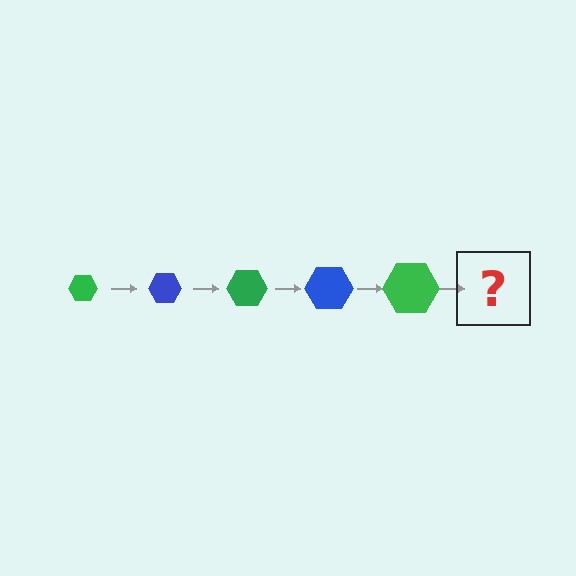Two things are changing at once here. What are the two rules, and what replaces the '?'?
The two rules are that the hexagon grows larger each step and the color cycles through green and blue. The '?' should be a blue hexagon, larger than the previous one.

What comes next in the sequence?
The next element should be a blue hexagon, larger than the previous one.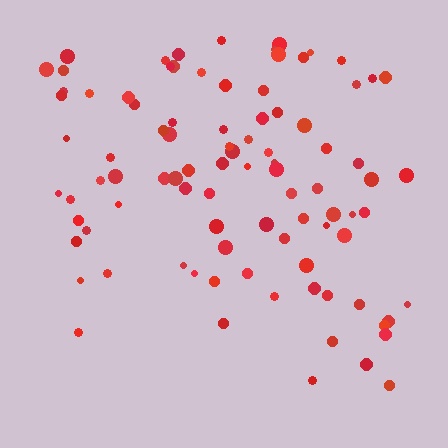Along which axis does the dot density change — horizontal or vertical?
Vertical.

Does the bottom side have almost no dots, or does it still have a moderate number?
Still a moderate number, just noticeably fewer than the top.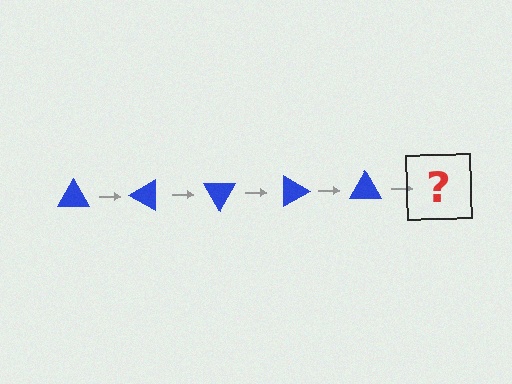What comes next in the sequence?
The next element should be a blue triangle rotated 150 degrees.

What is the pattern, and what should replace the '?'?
The pattern is that the triangle rotates 30 degrees each step. The '?' should be a blue triangle rotated 150 degrees.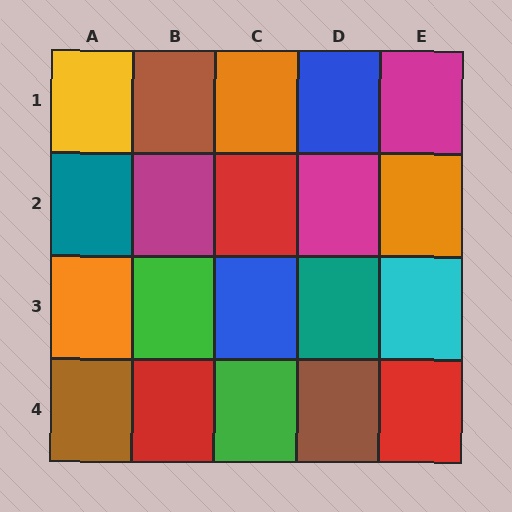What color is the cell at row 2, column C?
Red.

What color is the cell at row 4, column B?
Red.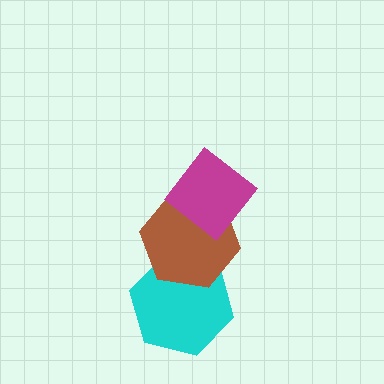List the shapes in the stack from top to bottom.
From top to bottom: the magenta diamond, the brown hexagon, the cyan hexagon.